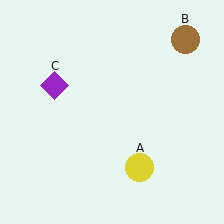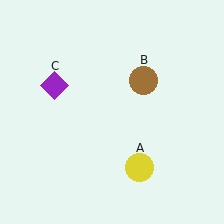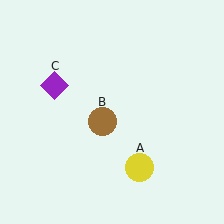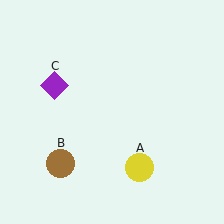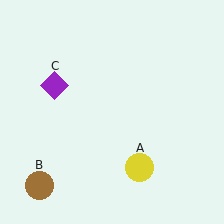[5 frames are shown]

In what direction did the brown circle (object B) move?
The brown circle (object B) moved down and to the left.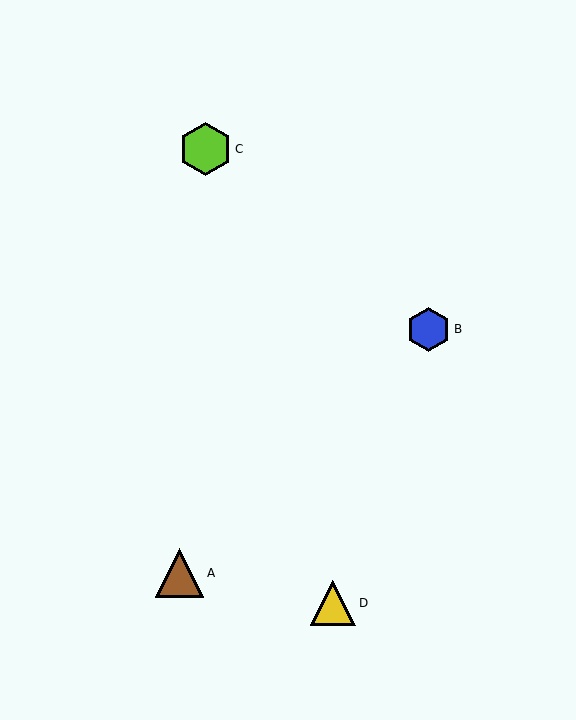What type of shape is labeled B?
Shape B is a blue hexagon.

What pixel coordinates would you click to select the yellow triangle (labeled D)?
Click at (333, 603) to select the yellow triangle D.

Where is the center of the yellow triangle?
The center of the yellow triangle is at (333, 603).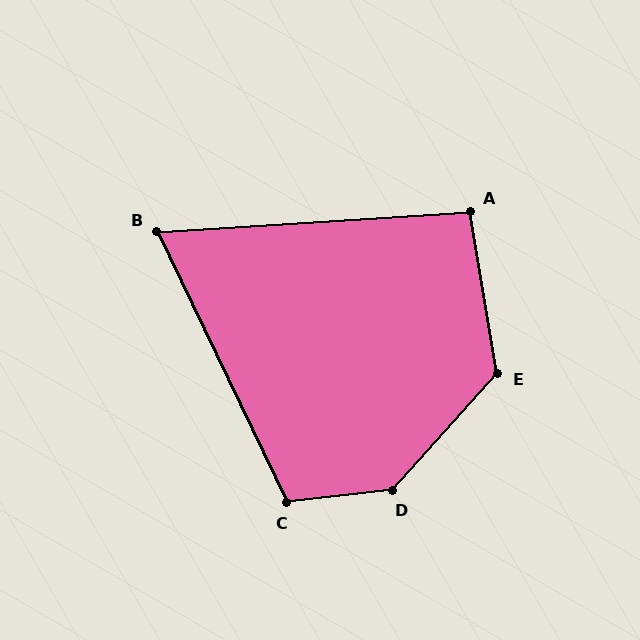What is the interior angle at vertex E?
Approximately 129 degrees (obtuse).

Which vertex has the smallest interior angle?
B, at approximately 68 degrees.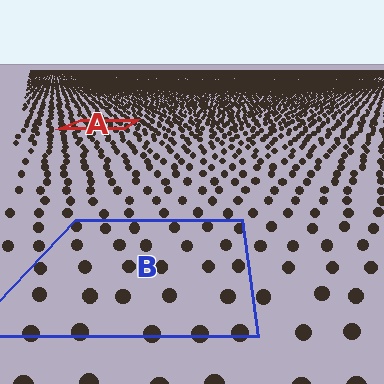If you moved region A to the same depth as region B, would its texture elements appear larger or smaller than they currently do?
They would appear larger. At a closer depth, the same texture elements are projected at a bigger on-screen size.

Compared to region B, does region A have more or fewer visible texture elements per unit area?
Region A has more texture elements per unit area — they are packed more densely because it is farther away.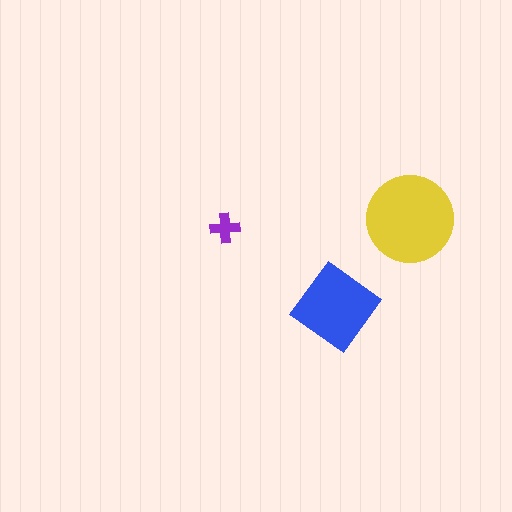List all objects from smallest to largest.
The purple cross, the blue diamond, the yellow circle.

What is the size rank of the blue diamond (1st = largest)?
2nd.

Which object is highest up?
The yellow circle is topmost.